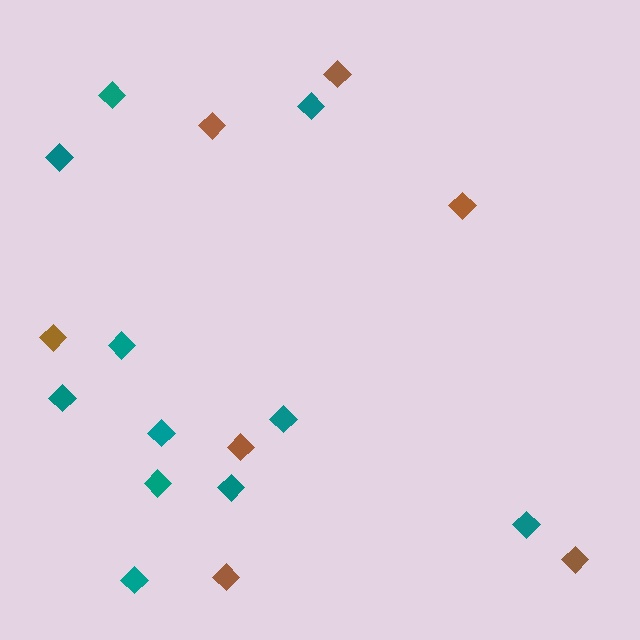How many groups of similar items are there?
There are 2 groups: one group of brown diamonds (7) and one group of teal diamonds (11).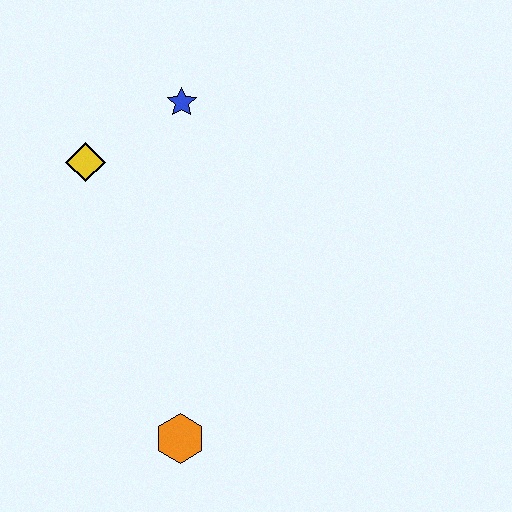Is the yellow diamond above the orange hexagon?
Yes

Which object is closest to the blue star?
The yellow diamond is closest to the blue star.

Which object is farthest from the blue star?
The orange hexagon is farthest from the blue star.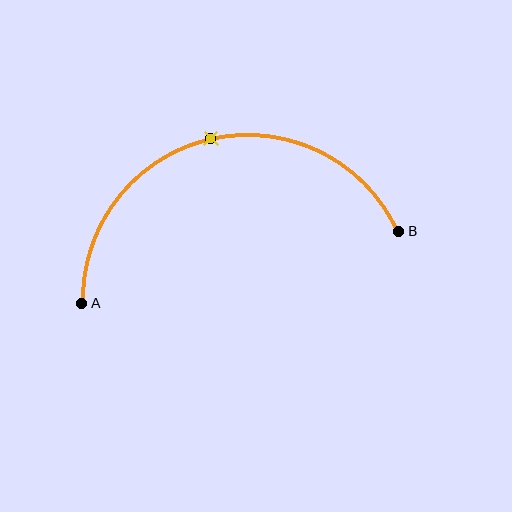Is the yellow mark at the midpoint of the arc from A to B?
Yes. The yellow mark lies on the arc at equal arc-length from both A and B — it is the arc midpoint.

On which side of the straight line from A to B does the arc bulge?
The arc bulges above the straight line connecting A and B.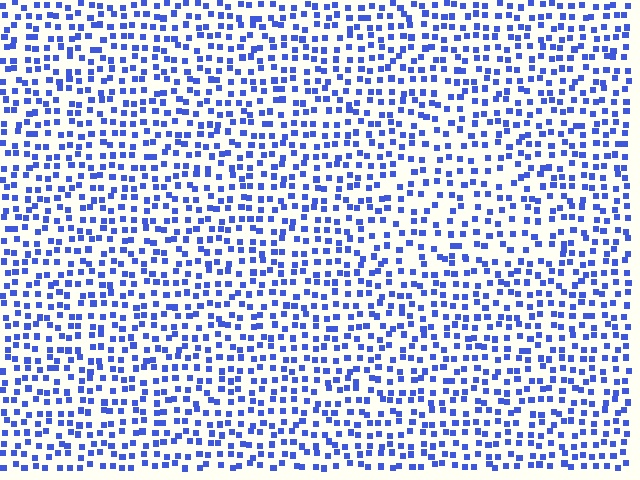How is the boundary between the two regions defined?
The boundary is defined by a change in element density (approximately 1.4x ratio). All elements are the same color, size, and shape.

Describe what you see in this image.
The image contains small blue elements arranged at two different densities. A triangle-shaped region is visible where the elements are less densely packed than the surrounding area.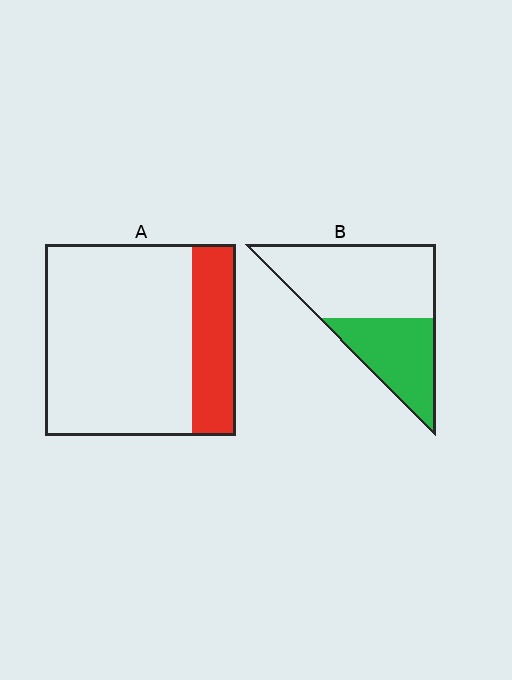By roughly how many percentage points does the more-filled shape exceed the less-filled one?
By roughly 15 percentage points (B over A).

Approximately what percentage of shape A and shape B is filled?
A is approximately 25% and B is approximately 40%.